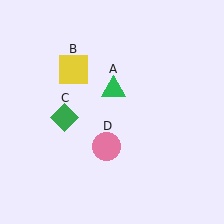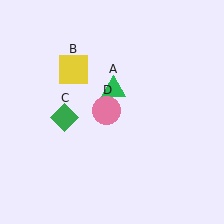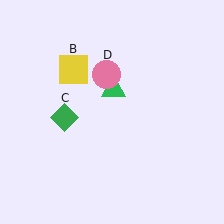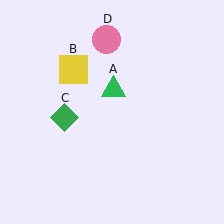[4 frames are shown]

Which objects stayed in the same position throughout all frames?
Green triangle (object A) and yellow square (object B) and green diamond (object C) remained stationary.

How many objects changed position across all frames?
1 object changed position: pink circle (object D).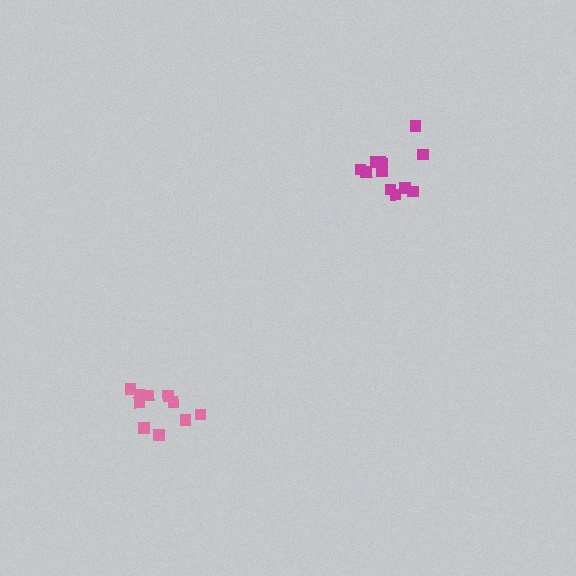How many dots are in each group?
Group 1: 12 dots, Group 2: 10 dots (22 total).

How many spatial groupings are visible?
There are 2 spatial groupings.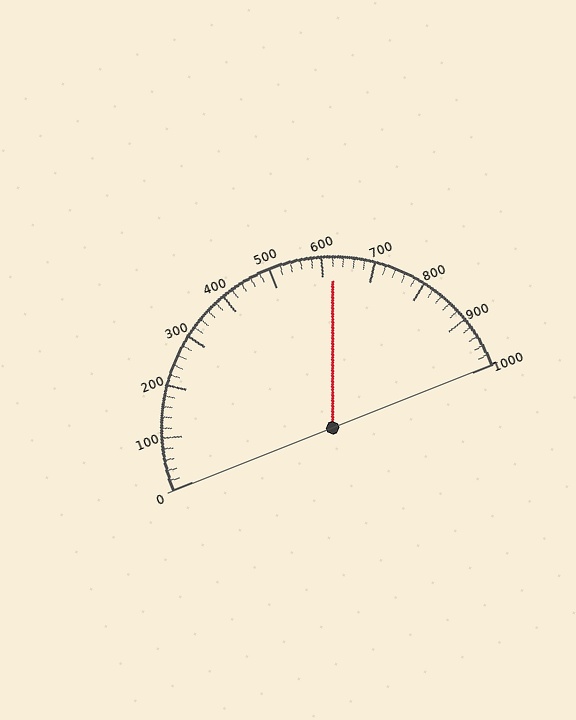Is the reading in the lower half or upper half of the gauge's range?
The reading is in the upper half of the range (0 to 1000).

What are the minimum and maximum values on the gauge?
The gauge ranges from 0 to 1000.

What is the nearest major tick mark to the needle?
The nearest major tick mark is 600.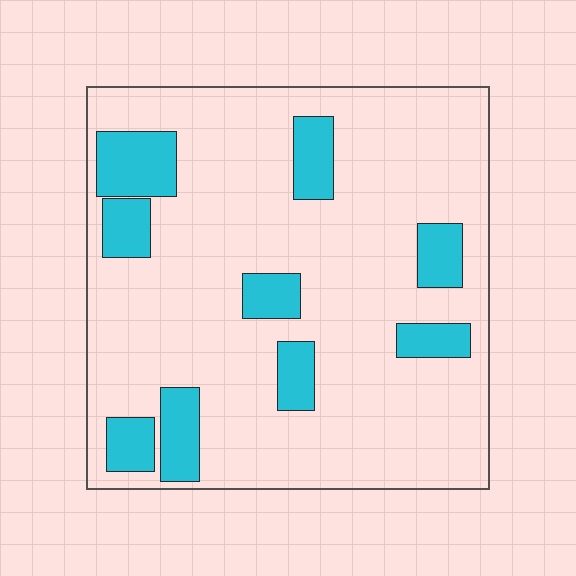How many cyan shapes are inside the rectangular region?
9.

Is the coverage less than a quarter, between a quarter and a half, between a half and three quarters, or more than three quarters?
Less than a quarter.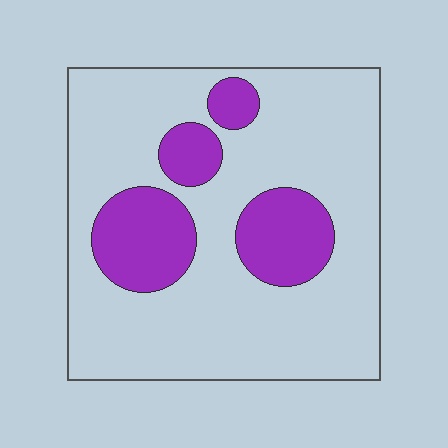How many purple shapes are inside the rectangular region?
4.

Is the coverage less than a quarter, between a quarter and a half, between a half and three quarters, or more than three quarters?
Less than a quarter.